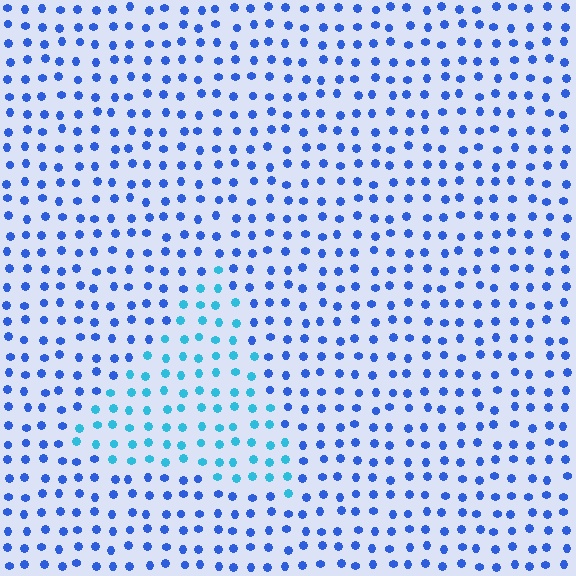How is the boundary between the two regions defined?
The boundary is defined purely by a slight shift in hue (about 33 degrees). Spacing, size, and orientation are identical on both sides.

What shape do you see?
I see a triangle.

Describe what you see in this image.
The image is filled with small blue elements in a uniform arrangement. A triangle-shaped region is visible where the elements are tinted to a slightly different hue, forming a subtle color boundary.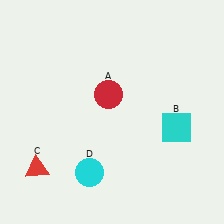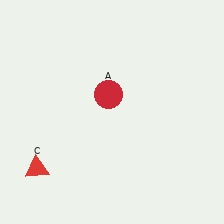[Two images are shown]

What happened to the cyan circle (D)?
The cyan circle (D) was removed in Image 2. It was in the bottom-left area of Image 1.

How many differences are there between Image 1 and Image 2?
There are 2 differences between the two images.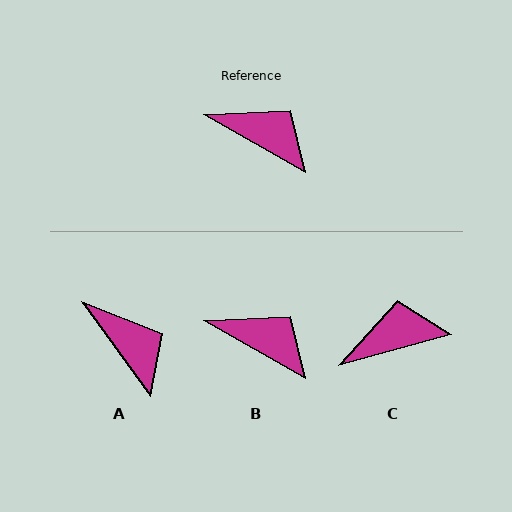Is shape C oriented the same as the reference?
No, it is off by about 45 degrees.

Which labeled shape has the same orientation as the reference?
B.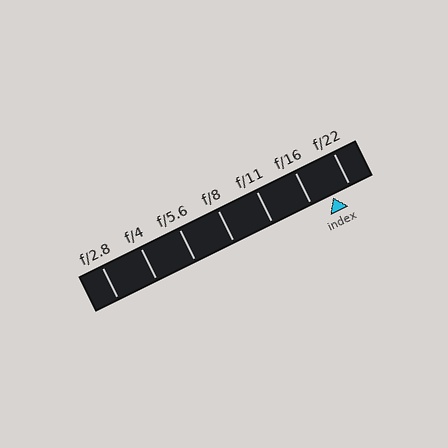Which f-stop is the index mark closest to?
The index mark is closest to f/22.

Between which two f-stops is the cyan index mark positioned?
The index mark is between f/16 and f/22.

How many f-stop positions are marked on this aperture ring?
There are 7 f-stop positions marked.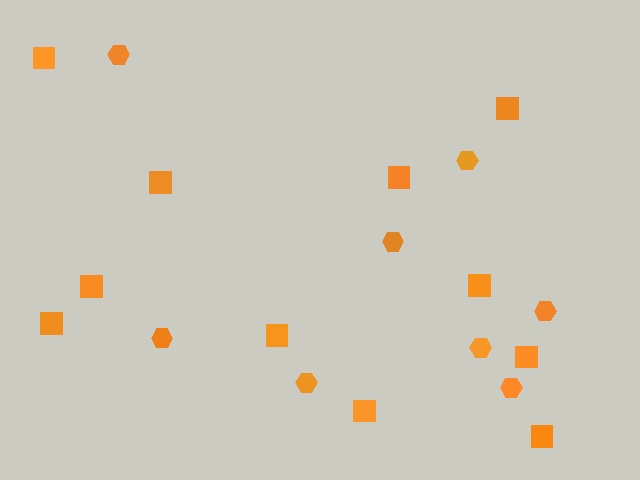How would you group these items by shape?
There are 2 groups: one group of squares (11) and one group of hexagons (8).